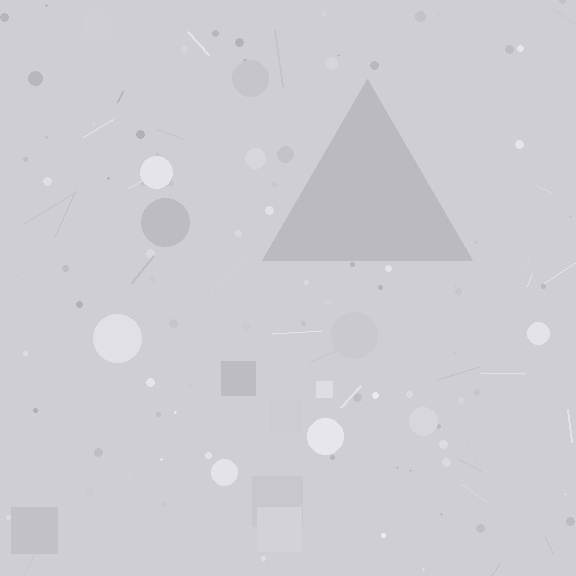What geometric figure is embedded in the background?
A triangle is embedded in the background.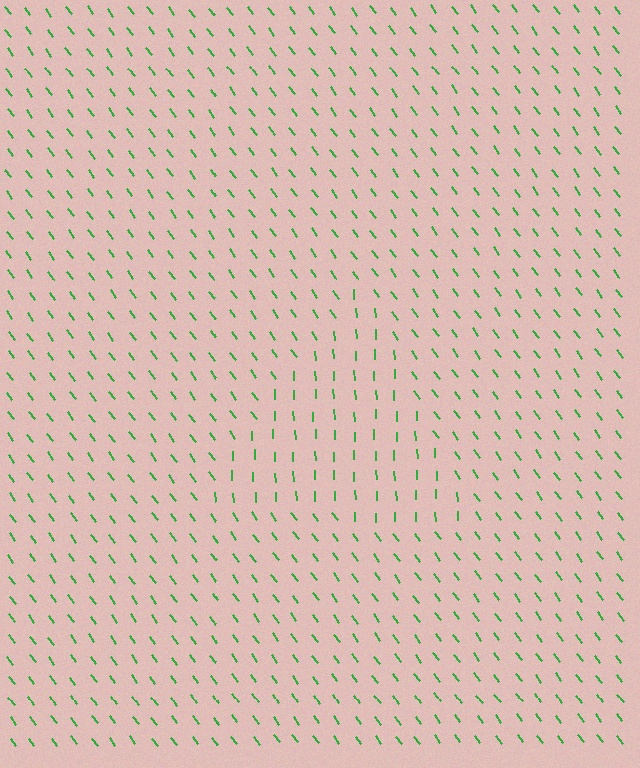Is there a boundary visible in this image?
Yes, there is a texture boundary formed by a change in line orientation.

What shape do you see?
I see a triangle.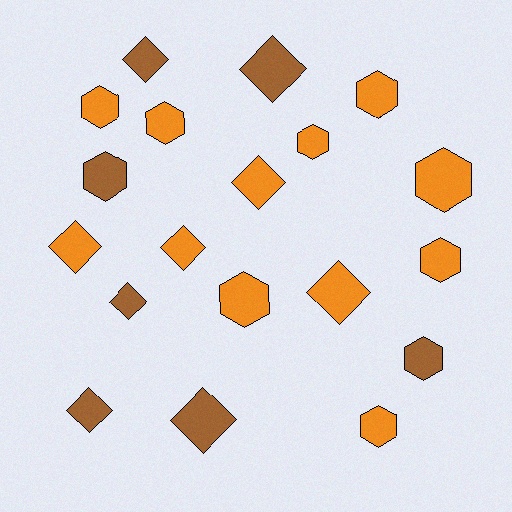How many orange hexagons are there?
There are 8 orange hexagons.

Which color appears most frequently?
Orange, with 12 objects.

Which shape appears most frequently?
Hexagon, with 10 objects.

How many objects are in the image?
There are 19 objects.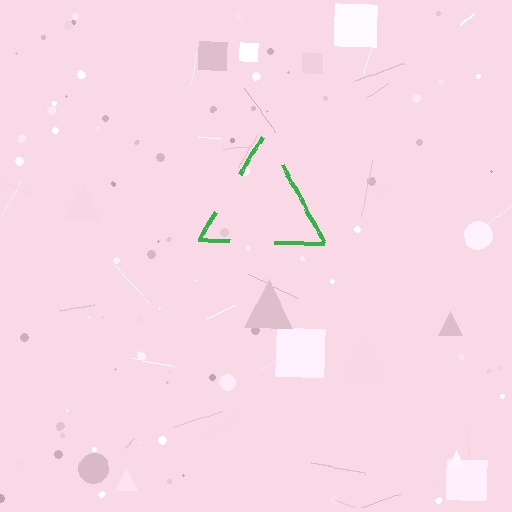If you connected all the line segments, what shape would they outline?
They would outline a triangle.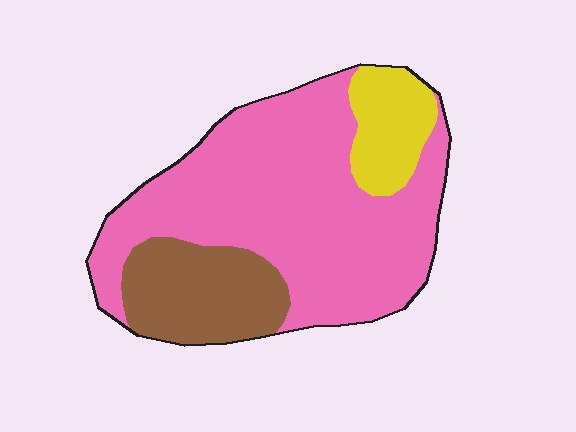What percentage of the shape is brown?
Brown covers roughly 20% of the shape.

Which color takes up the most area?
Pink, at roughly 65%.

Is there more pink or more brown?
Pink.